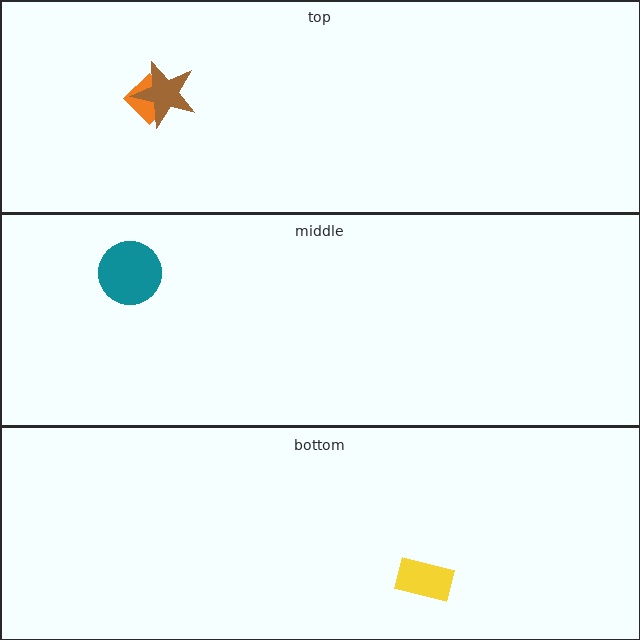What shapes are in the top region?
The orange diamond, the brown star.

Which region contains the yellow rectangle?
The bottom region.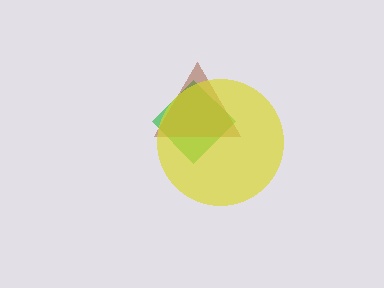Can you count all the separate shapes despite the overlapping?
Yes, there are 3 separate shapes.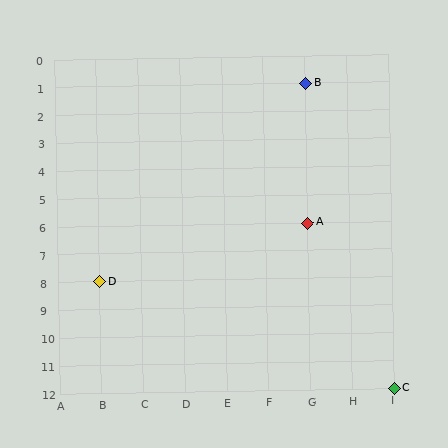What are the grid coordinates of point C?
Point C is at grid coordinates (I, 12).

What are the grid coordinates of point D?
Point D is at grid coordinates (B, 8).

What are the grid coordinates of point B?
Point B is at grid coordinates (G, 1).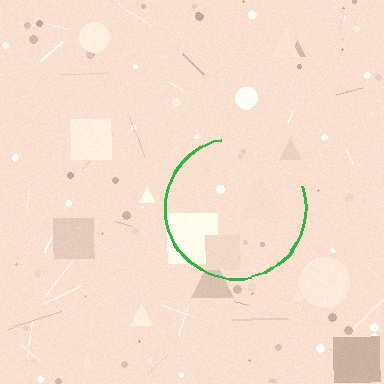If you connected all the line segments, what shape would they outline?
They would outline a circle.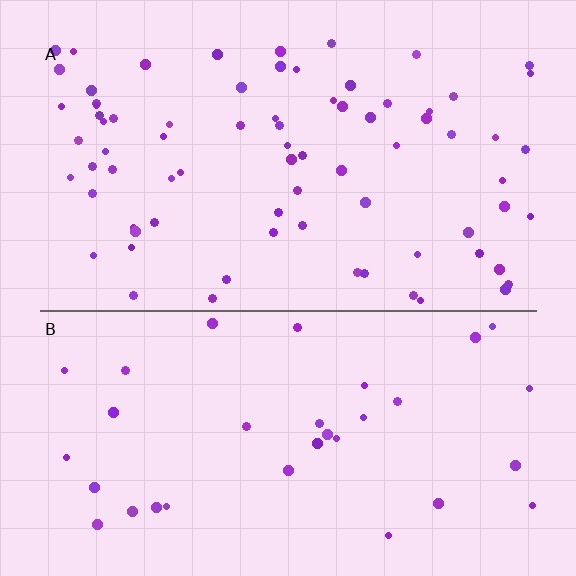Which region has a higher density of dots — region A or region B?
A (the top).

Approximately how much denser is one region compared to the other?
Approximately 2.3× — region A over region B.